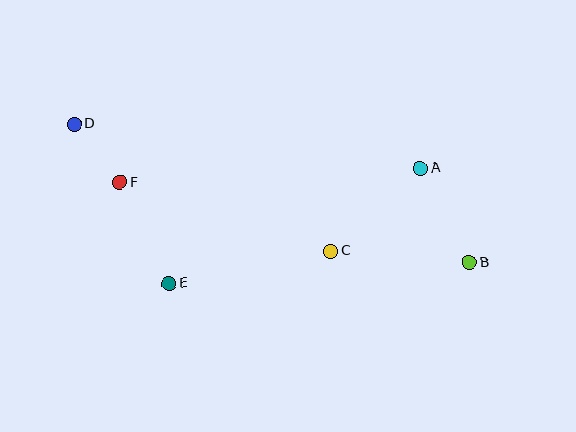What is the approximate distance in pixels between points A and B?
The distance between A and B is approximately 106 pixels.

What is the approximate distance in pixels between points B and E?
The distance between B and E is approximately 301 pixels.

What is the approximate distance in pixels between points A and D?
The distance between A and D is approximately 349 pixels.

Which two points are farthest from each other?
Points B and D are farthest from each other.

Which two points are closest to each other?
Points D and F are closest to each other.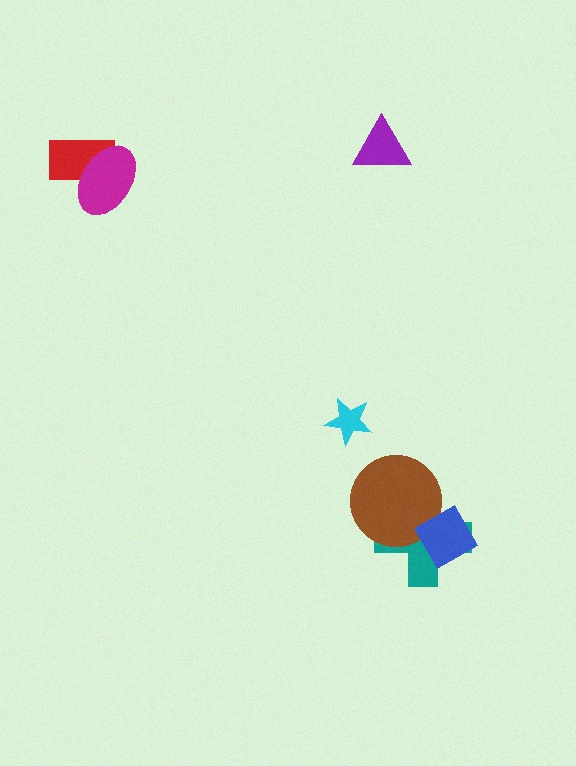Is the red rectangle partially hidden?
Yes, it is partially covered by another shape.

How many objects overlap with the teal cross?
2 objects overlap with the teal cross.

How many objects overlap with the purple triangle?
0 objects overlap with the purple triangle.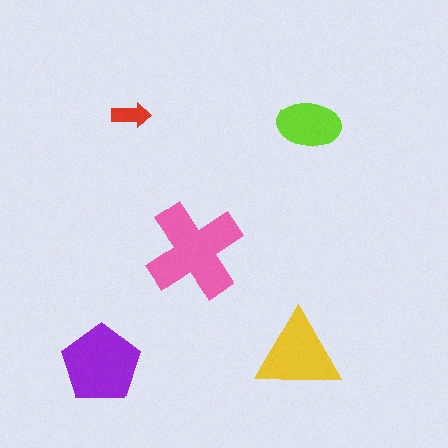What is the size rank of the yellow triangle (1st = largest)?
3rd.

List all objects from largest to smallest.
The pink cross, the purple pentagon, the yellow triangle, the lime ellipse, the red arrow.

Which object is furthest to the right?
The lime ellipse is rightmost.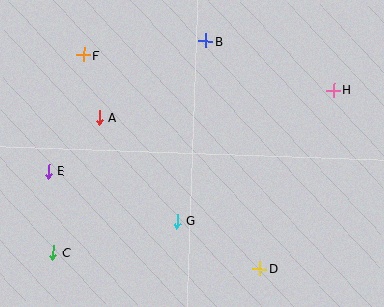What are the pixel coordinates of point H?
Point H is at (333, 90).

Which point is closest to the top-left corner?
Point F is closest to the top-left corner.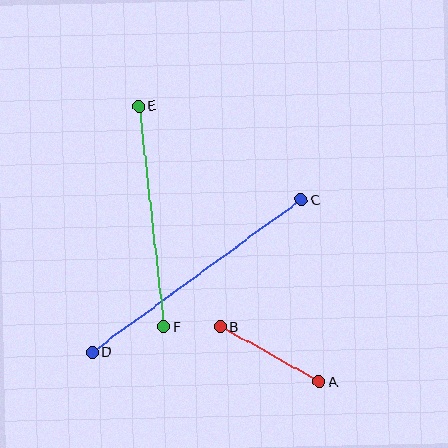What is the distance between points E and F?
The distance is approximately 223 pixels.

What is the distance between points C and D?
The distance is approximately 259 pixels.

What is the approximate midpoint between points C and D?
The midpoint is at approximately (197, 276) pixels.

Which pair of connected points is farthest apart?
Points C and D are farthest apart.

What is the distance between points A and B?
The distance is approximately 113 pixels.